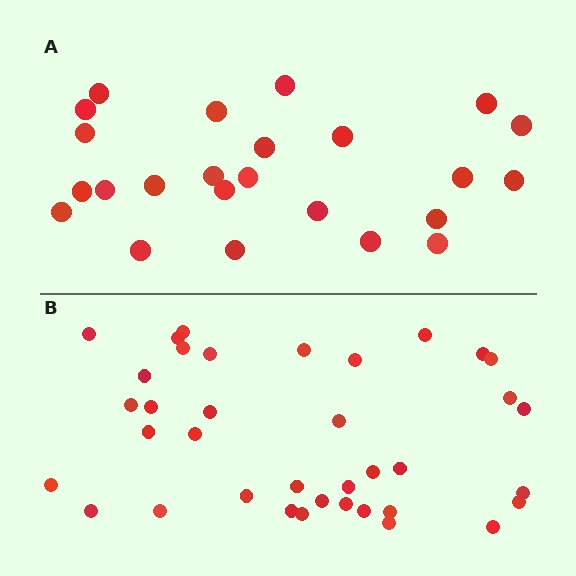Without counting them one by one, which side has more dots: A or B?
Region B (the bottom region) has more dots.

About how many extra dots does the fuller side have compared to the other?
Region B has approximately 15 more dots than region A.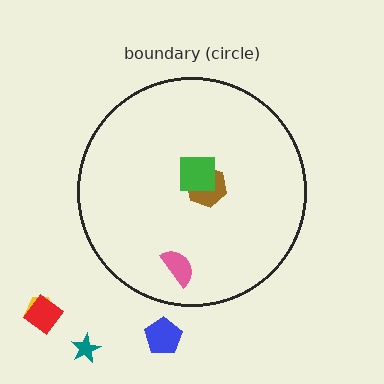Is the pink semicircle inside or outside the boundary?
Inside.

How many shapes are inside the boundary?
3 inside, 4 outside.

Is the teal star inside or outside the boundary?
Outside.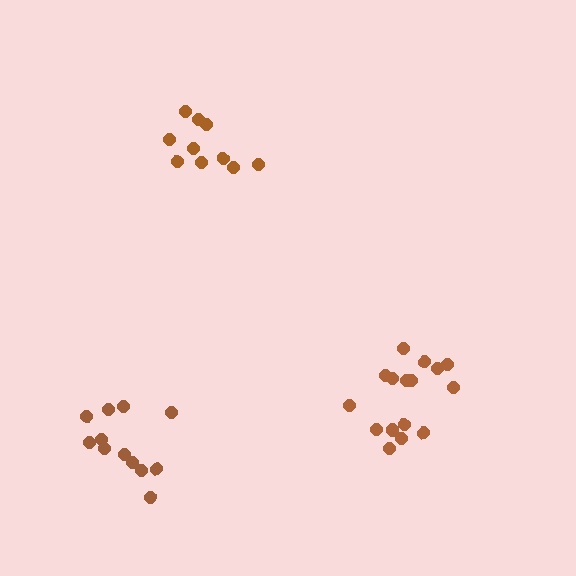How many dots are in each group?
Group 1: 12 dots, Group 2: 16 dots, Group 3: 10 dots (38 total).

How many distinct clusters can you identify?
There are 3 distinct clusters.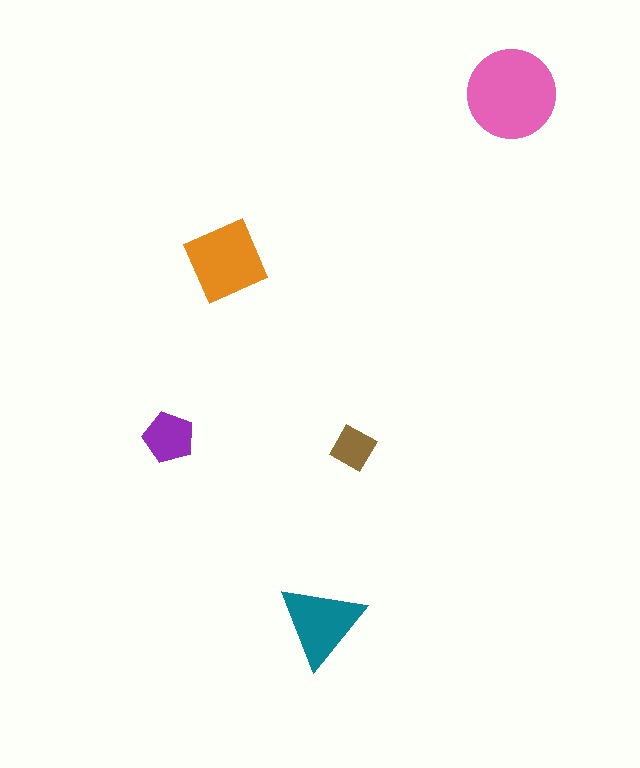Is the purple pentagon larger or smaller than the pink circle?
Smaller.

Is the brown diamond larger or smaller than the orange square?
Smaller.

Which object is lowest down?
The teal triangle is bottommost.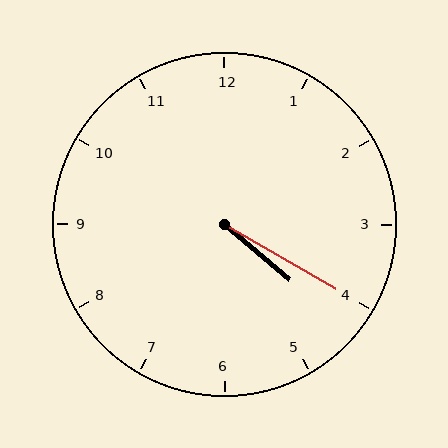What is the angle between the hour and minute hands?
Approximately 10 degrees.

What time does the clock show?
4:20.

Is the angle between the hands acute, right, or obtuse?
It is acute.